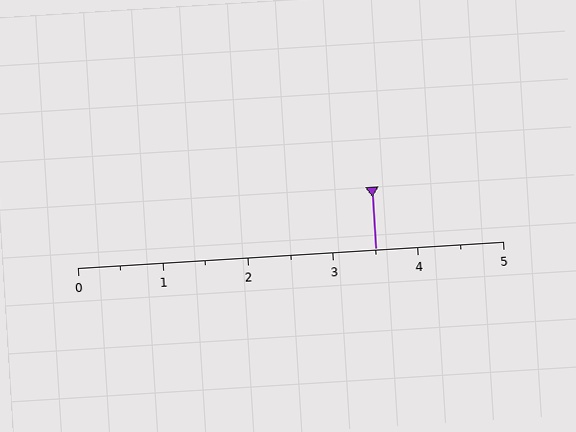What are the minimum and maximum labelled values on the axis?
The axis runs from 0 to 5.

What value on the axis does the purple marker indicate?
The marker indicates approximately 3.5.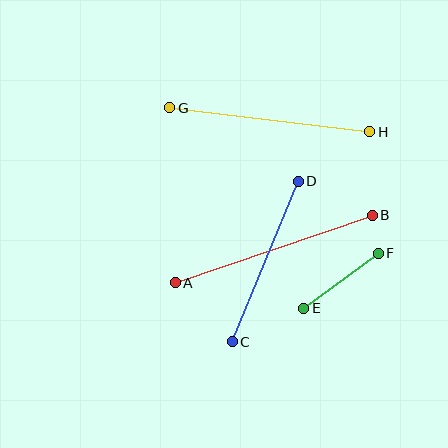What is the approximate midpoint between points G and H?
The midpoint is at approximately (270, 120) pixels.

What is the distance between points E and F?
The distance is approximately 92 pixels.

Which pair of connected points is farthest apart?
Points A and B are farthest apart.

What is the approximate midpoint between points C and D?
The midpoint is at approximately (265, 261) pixels.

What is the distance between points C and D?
The distance is approximately 173 pixels.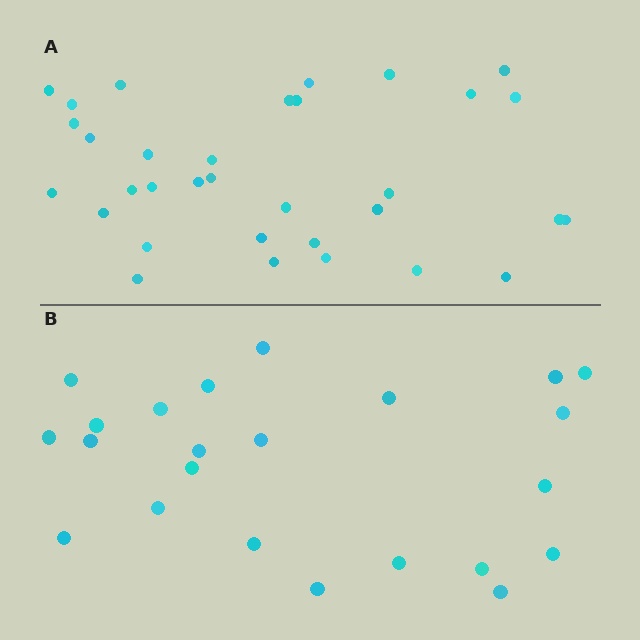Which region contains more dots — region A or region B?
Region A (the top region) has more dots.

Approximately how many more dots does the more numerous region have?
Region A has roughly 10 or so more dots than region B.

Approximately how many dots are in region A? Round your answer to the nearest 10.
About 30 dots. (The exact count is 33, which rounds to 30.)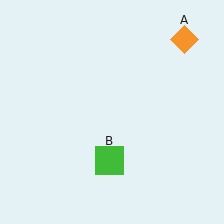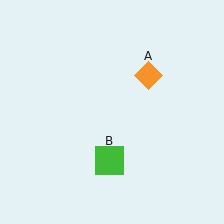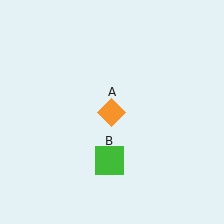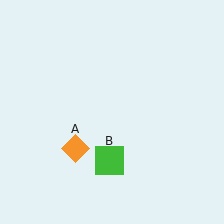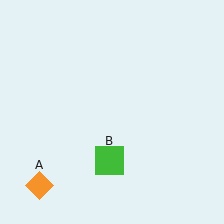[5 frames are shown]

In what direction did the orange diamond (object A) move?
The orange diamond (object A) moved down and to the left.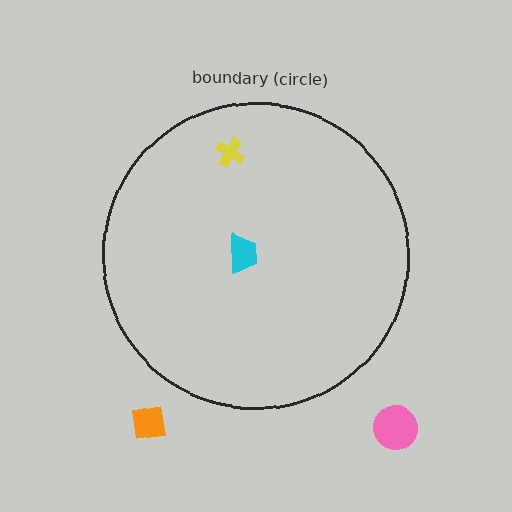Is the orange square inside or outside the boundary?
Outside.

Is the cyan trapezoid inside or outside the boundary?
Inside.